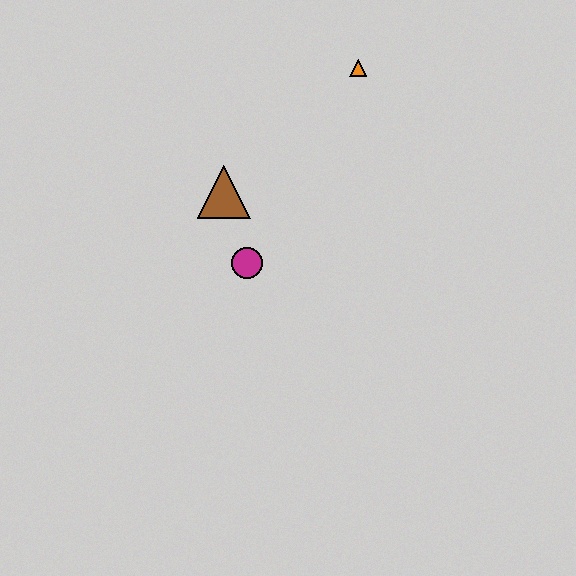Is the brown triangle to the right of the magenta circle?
No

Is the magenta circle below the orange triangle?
Yes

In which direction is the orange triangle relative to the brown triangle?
The orange triangle is to the right of the brown triangle.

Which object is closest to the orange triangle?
The brown triangle is closest to the orange triangle.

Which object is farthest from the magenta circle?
The orange triangle is farthest from the magenta circle.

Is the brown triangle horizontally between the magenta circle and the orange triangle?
No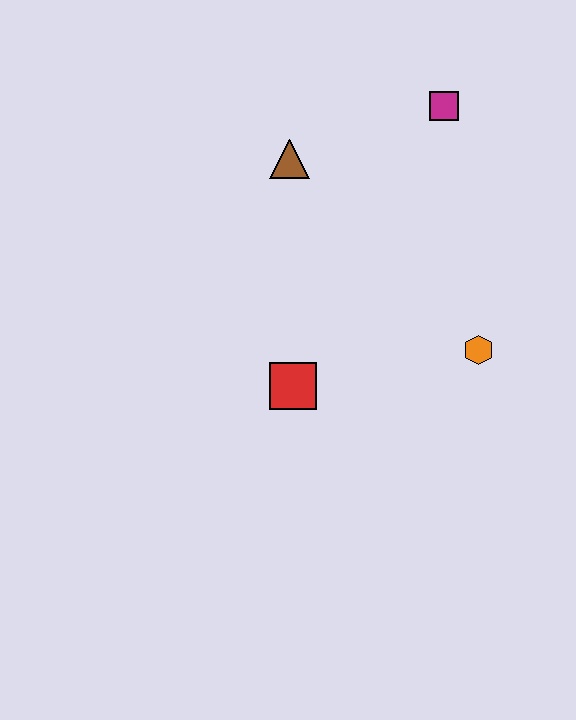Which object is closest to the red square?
The orange hexagon is closest to the red square.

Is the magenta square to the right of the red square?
Yes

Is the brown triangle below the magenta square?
Yes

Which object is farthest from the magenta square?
The red square is farthest from the magenta square.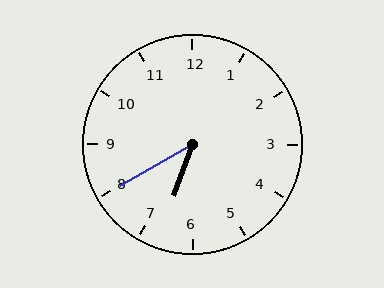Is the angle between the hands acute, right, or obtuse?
It is acute.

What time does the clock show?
6:40.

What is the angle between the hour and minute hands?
Approximately 40 degrees.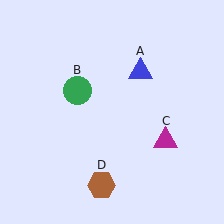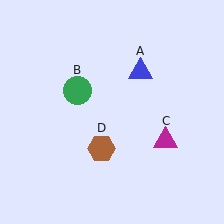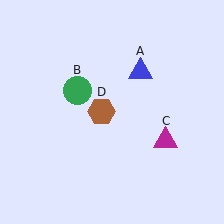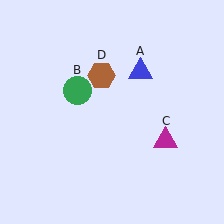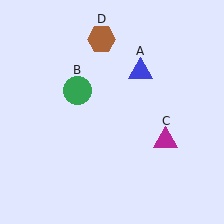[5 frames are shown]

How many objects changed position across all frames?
1 object changed position: brown hexagon (object D).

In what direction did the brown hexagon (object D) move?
The brown hexagon (object D) moved up.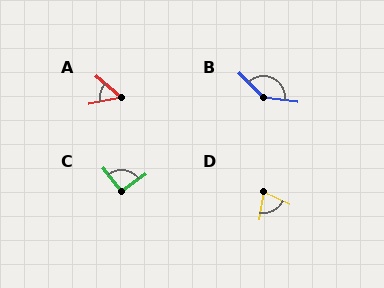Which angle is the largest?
B, at approximately 142 degrees.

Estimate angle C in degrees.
Approximately 91 degrees.